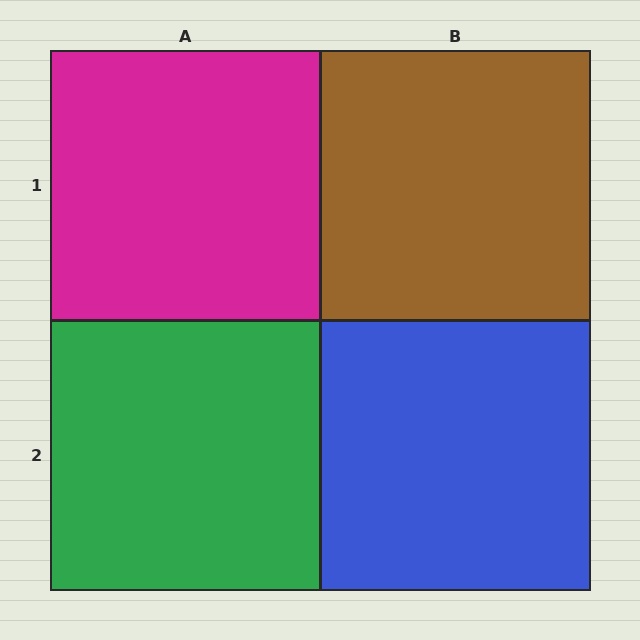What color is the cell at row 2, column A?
Green.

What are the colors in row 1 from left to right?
Magenta, brown.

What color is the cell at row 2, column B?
Blue.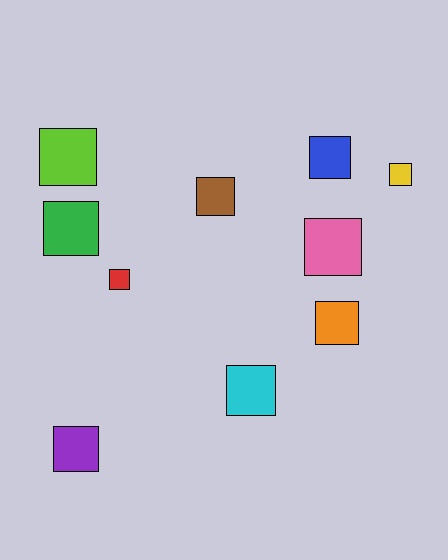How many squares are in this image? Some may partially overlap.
There are 10 squares.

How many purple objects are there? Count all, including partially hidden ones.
There is 1 purple object.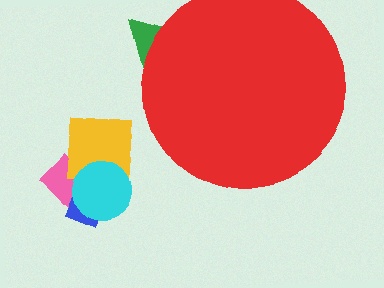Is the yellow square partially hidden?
No, the yellow square is fully visible.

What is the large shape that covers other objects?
A red circle.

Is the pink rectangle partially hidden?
No, the pink rectangle is fully visible.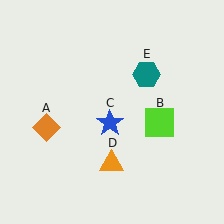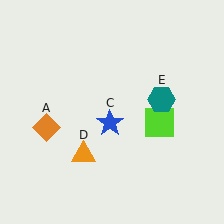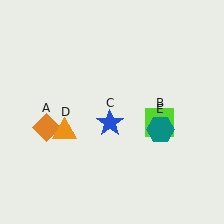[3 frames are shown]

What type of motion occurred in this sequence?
The orange triangle (object D), teal hexagon (object E) rotated clockwise around the center of the scene.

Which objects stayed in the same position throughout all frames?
Orange diamond (object A) and lime square (object B) and blue star (object C) remained stationary.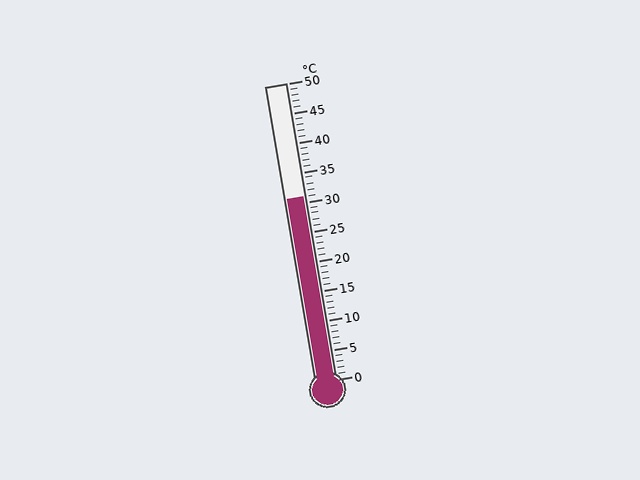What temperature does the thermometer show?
The thermometer shows approximately 31°C.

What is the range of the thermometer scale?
The thermometer scale ranges from 0°C to 50°C.